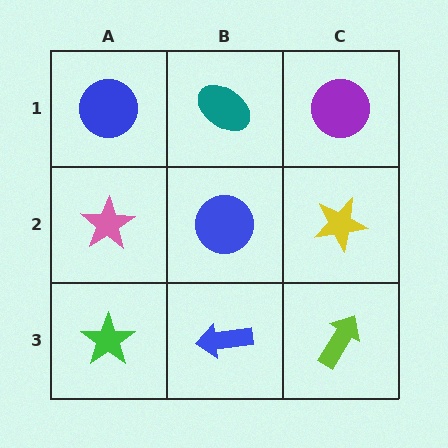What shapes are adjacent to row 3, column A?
A pink star (row 2, column A), a blue arrow (row 3, column B).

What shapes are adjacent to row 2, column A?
A blue circle (row 1, column A), a green star (row 3, column A), a blue circle (row 2, column B).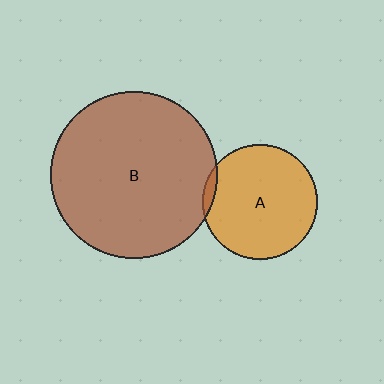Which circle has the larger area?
Circle B (brown).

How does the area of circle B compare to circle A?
Approximately 2.1 times.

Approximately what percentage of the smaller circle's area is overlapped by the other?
Approximately 5%.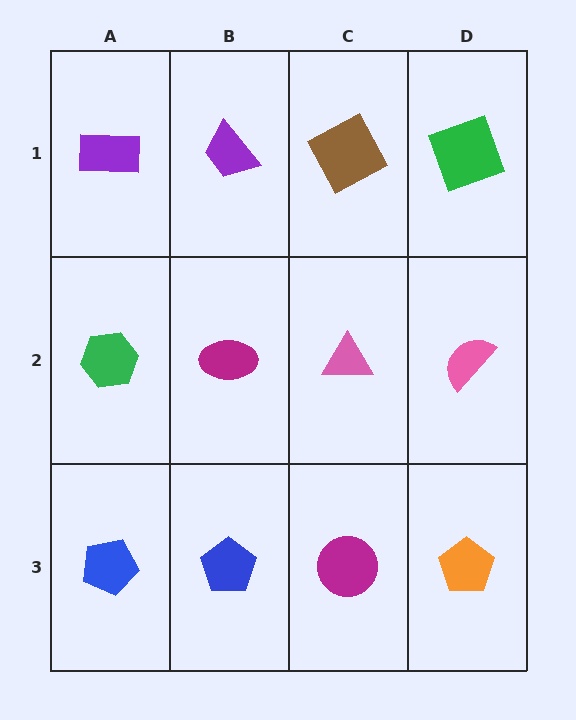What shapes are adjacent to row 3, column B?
A magenta ellipse (row 2, column B), a blue pentagon (row 3, column A), a magenta circle (row 3, column C).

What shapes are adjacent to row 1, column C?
A pink triangle (row 2, column C), a purple trapezoid (row 1, column B), a green square (row 1, column D).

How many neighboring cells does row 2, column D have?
3.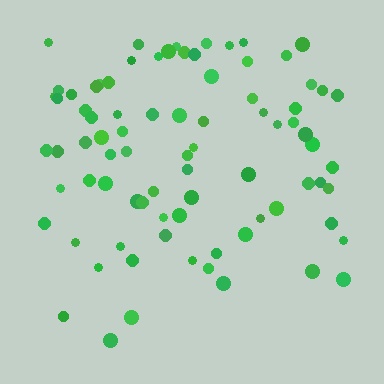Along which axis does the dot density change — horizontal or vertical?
Vertical.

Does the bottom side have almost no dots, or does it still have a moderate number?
Still a moderate number, just noticeably fewer than the top.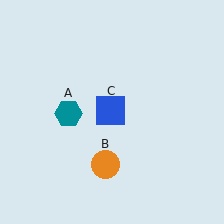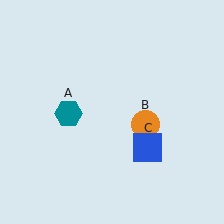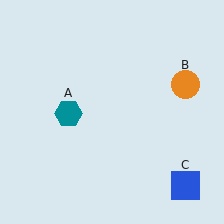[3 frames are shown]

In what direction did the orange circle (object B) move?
The orange circle (object B) moved up and to the right.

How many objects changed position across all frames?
2 objects changed position: orange circle (object B), blue square (object C).